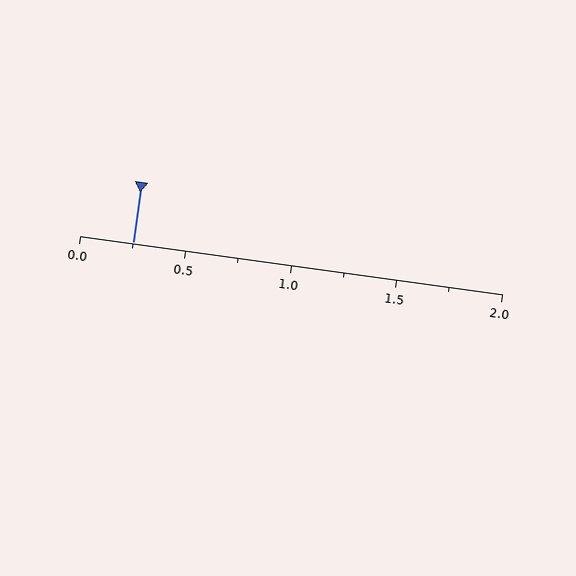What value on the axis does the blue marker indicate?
The marker indicates approximately 0.25.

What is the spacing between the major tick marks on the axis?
The major ticks are spaced 0.5 apart.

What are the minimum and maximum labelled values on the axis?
The axis runs from 0.0 to 2.0.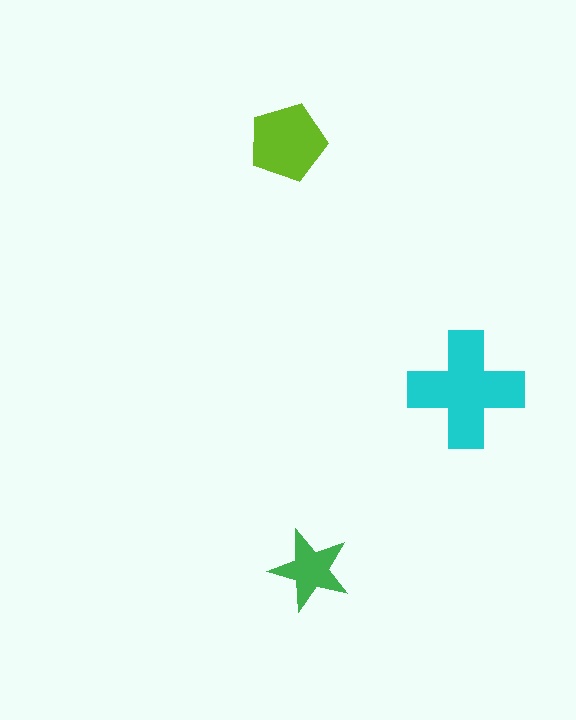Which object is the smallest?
The green star.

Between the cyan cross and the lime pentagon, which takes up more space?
The cyan cross.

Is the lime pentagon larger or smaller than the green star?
Larger.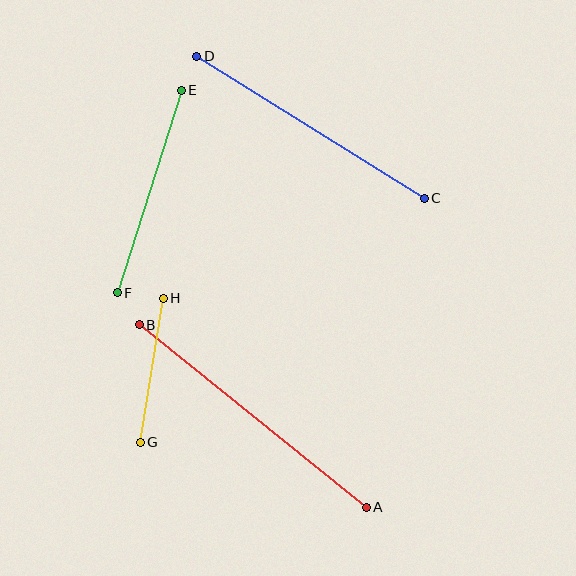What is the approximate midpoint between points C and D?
The midpoint is at approximately (311, 127) pixels.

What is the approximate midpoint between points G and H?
The midpoint is at approximately (152, 370) pixels.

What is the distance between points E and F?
The distance is approximately 212 pixels.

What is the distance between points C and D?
The distance is approximately 268 pixels.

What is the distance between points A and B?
The distance is approximately 291 pixels.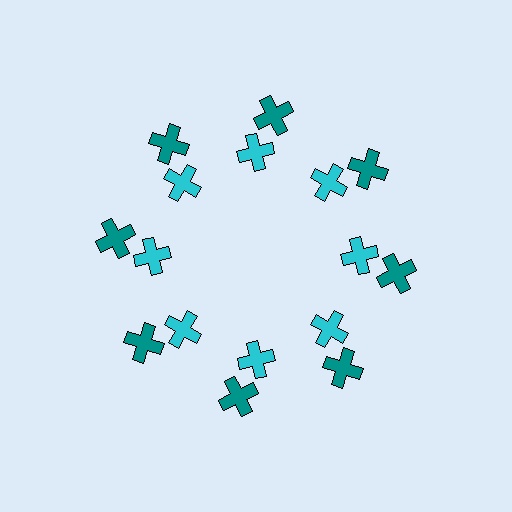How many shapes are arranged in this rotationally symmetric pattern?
There are 16 shapes, arranged in 8 groups of 2.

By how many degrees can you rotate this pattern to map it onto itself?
The pattern maps onto itself every 45 degrees of rotation.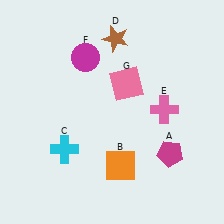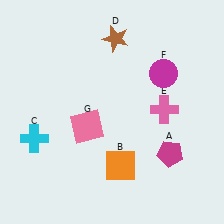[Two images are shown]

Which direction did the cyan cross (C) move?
The cyan cross (C) moved left.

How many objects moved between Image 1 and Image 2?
3 objects moved between the two images.